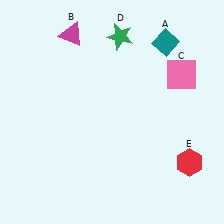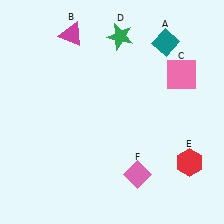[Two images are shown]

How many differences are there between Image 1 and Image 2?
There is 1 difference between the two images.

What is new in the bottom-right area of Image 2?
A pink diamond (F) was added in the bottom-right area of Image 2.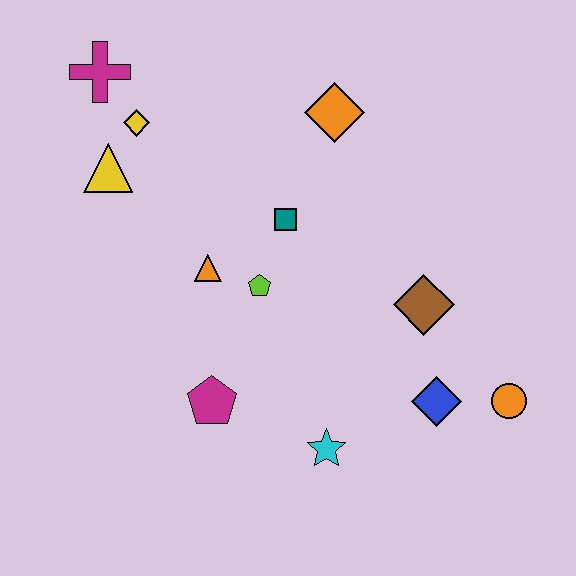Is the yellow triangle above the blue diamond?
Yes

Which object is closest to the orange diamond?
The teal square is closest to the orange diamond.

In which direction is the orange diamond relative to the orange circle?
The orange diamond is above the orange circle.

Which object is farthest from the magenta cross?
The orange circle is farthest from the magenta cross.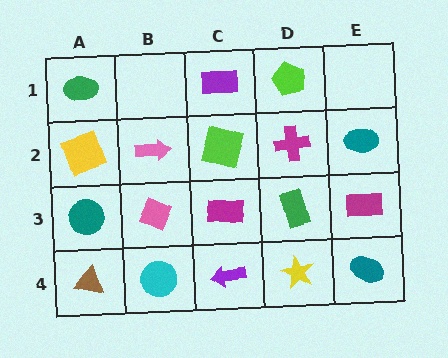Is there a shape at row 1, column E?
No, that cell is empty.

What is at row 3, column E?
A magenta rectangle.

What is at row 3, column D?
A green rectangle.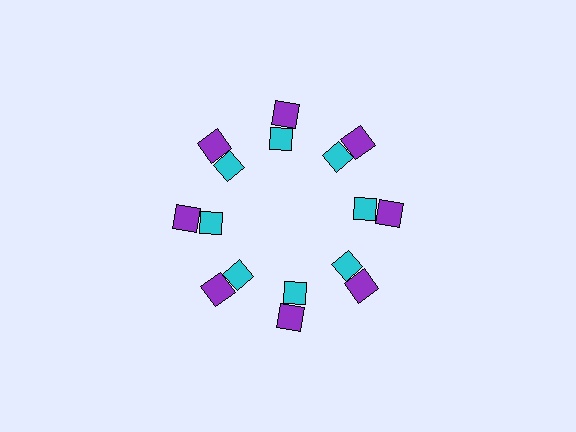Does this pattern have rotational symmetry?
Yes, this pattern has 8-fold rotational symmetry. It looks the same after rotating 45 degrees around the center.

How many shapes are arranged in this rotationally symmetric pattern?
There are 16 shapes, arranged in 8 groups of 2.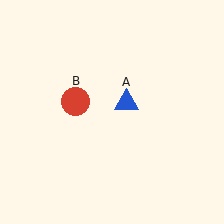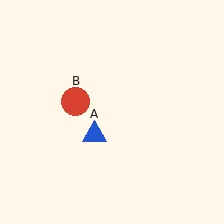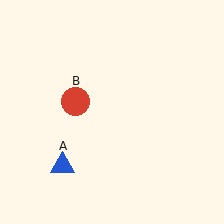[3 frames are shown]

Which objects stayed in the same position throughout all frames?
Red circle (object B) remained stationary.